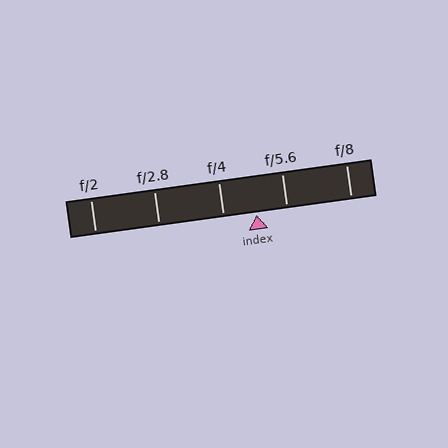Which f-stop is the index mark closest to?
The index mark is closest to f/5.6.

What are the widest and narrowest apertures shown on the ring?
The widest aperture shown is f/2 and the narrowest is f/8.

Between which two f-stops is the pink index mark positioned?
The index mark is between f/4 and f/5.6.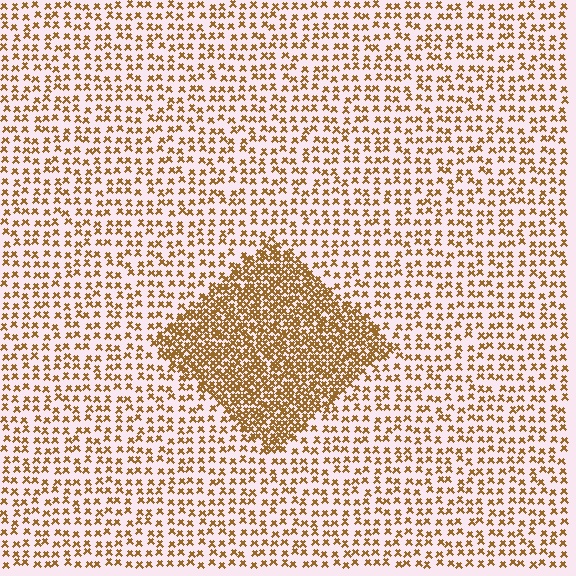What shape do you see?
I see a diamond.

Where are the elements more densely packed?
The elements are more densely packed inside the diamond boundary.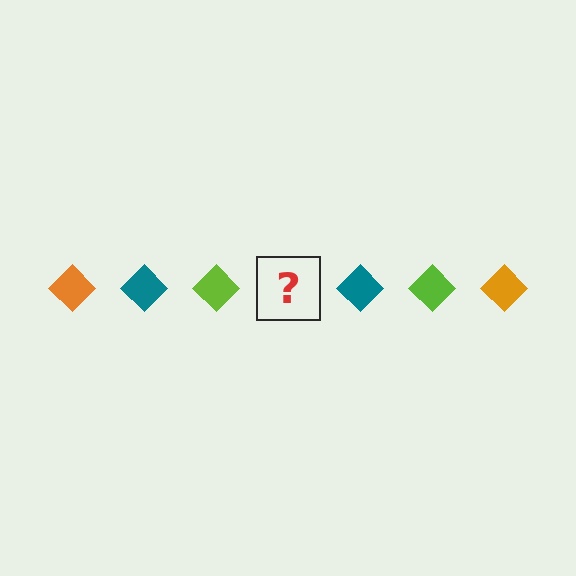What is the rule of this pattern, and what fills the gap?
The rule is that the pattern cycles through orange, teal, lime diamonds. The gap should be filled with an orange diamond.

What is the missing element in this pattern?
The missing element is an orange diamond.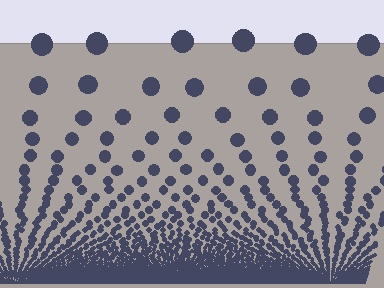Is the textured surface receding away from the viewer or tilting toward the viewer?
The surface appears to tilt toward the viewer. Texture elements get larger and sparser toward the top.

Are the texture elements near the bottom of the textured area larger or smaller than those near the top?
Smaller. The gradient is inverted — elements near the bottom are smaller and denser.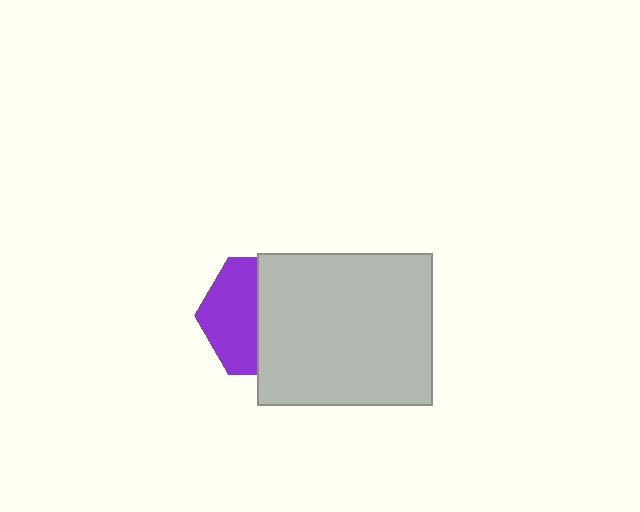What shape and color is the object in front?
The object in front is a light gray rectangle.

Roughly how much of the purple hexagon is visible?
About half of it is visible (roughly 45%).